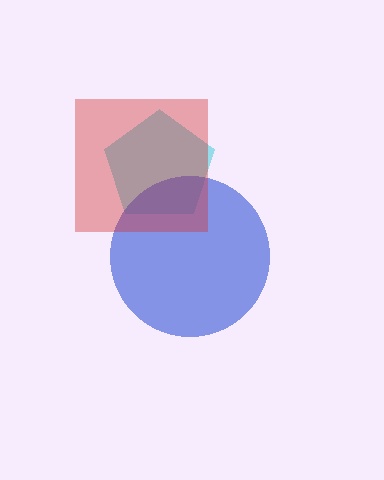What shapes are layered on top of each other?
The layered shapes are: a cyan pentagon, a blue circle, a red square.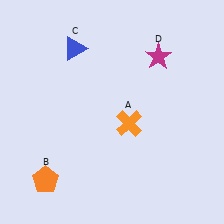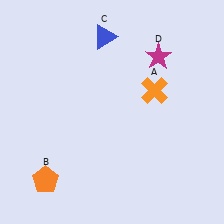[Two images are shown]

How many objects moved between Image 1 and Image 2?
2 objects moved between the two images.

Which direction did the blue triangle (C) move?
The blue triangle (C) moved right.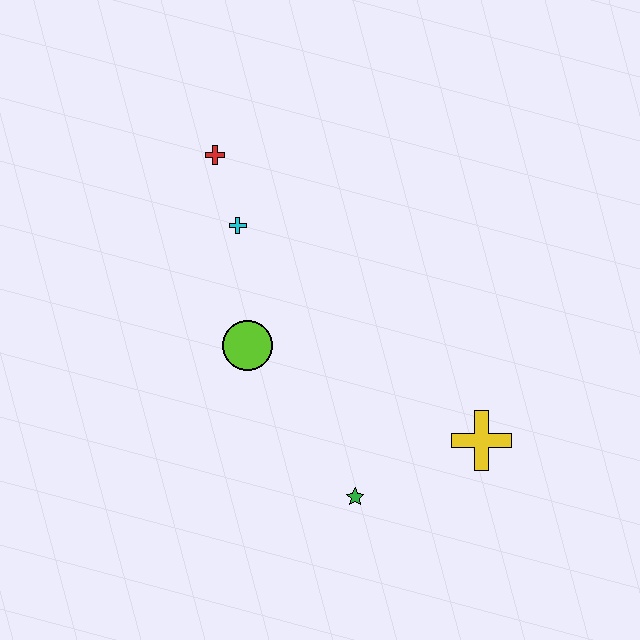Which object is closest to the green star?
The yellow cross is closest to the green star.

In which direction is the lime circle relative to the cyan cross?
The lime circle is below the cyan cross.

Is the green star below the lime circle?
Yes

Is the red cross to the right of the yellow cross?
No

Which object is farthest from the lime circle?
The yellow cross is farthest from the lime circle.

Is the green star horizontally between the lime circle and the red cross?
No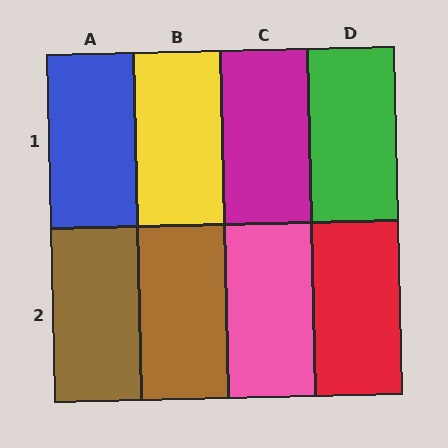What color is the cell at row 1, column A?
Blue.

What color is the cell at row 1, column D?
Green.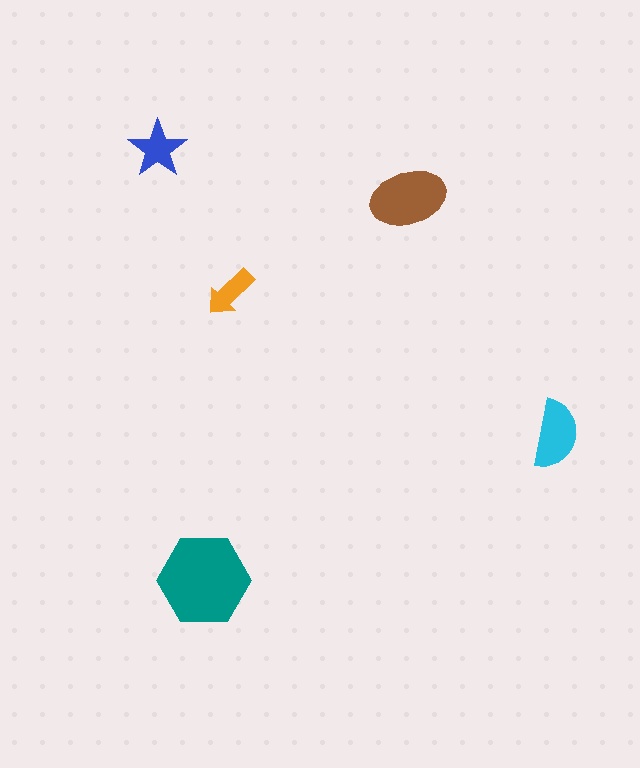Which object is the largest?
The teal hexagon.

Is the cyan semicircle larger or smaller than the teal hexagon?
Smaller.